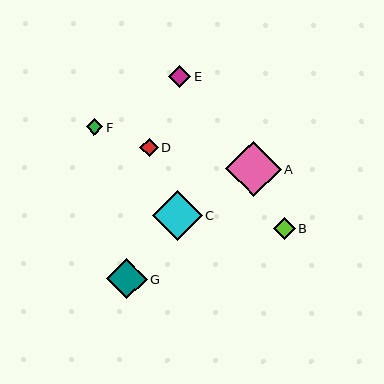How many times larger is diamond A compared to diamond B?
Diamond A is approximately 2.5 times the size of diamond B.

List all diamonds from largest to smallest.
From largest to smallest: A, C, G, E, B, D, F.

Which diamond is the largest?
Diamond A is the largest with a size of approximately 55 pixels.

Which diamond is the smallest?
Diamond F is the smallest with a size of approximately 17 pixels.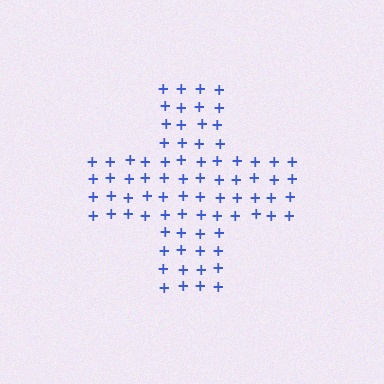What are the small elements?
The small elements are plus signs.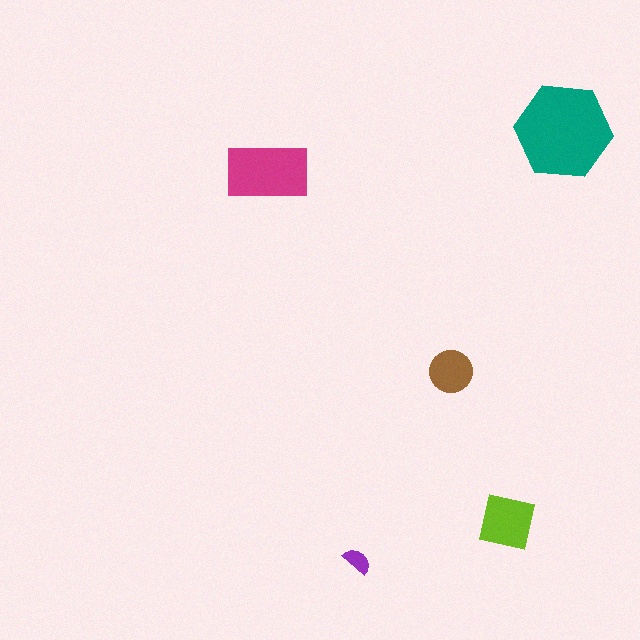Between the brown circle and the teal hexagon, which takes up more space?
The teal hexagon.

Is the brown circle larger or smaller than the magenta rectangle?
Smaller.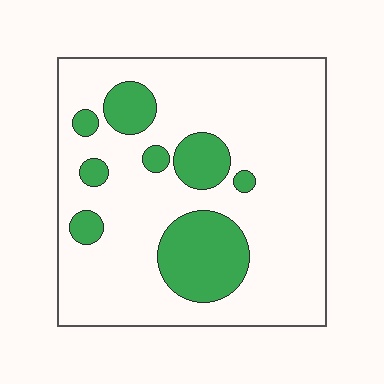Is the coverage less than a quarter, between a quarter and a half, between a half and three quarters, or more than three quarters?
Less than a quarter.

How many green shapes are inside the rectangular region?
8.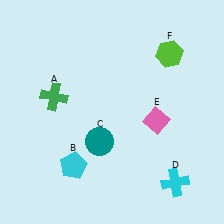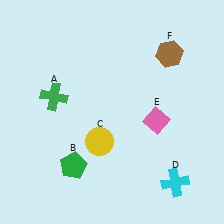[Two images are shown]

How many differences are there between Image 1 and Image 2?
There are 3 differences between the two images.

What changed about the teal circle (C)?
In Image 1, C is teal. In Image 2, it changed to yellow.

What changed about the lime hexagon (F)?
In Image 1, F is lime. In Image 2, it changed to brown.